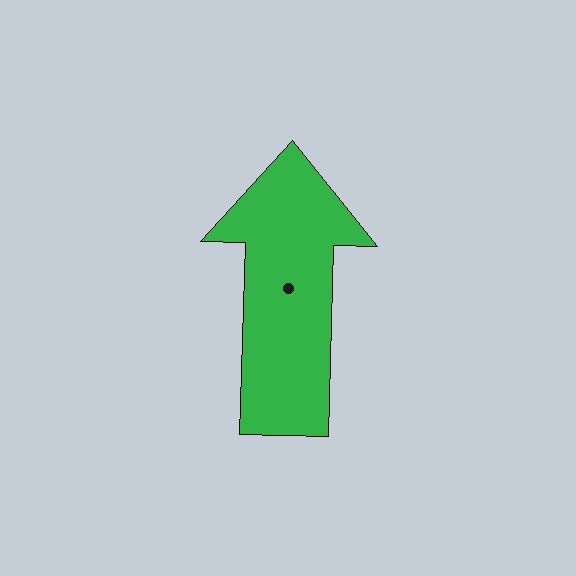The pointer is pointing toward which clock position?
Roughly 12 o'clock.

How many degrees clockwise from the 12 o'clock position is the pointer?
Approximately 2 degrees.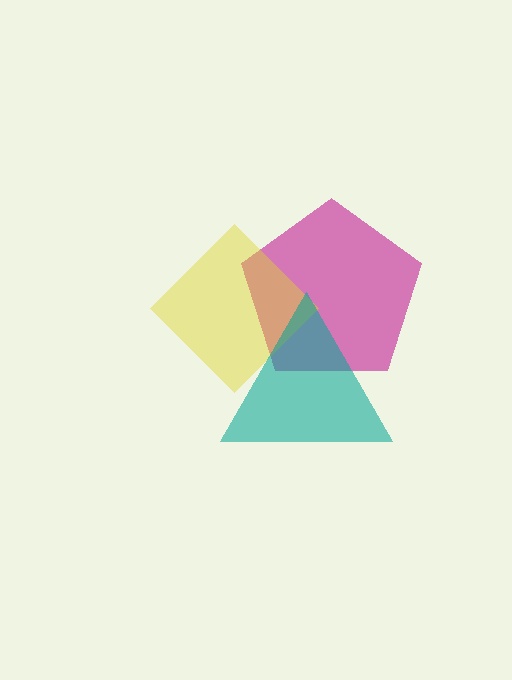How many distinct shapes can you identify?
There are 3 distinct shapes: a magenta pentagon, a yellow diamond, a teal triangle.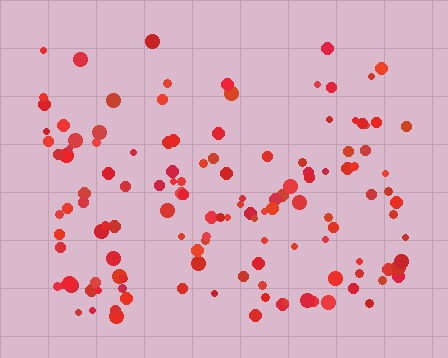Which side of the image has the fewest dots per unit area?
The top.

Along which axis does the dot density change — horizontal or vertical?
Vertical.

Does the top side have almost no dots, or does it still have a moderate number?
Still a moderate number, just noticeably fewer than the bottom.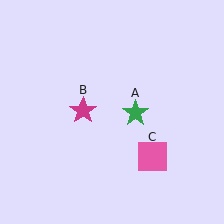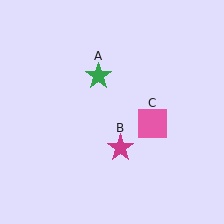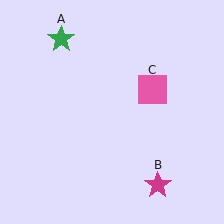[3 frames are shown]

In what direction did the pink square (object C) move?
The pink square (object C) moved up.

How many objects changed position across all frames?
3 objects changed position: green star (object A), magenta star (object B), pink square (object C).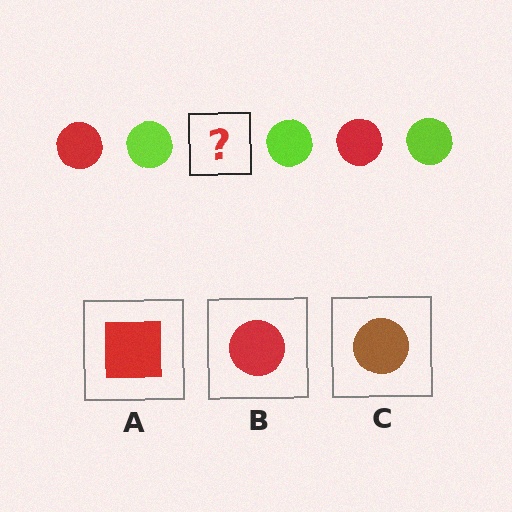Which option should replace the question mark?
Option B.